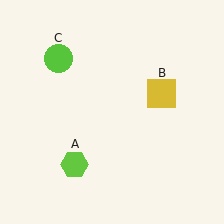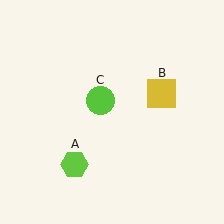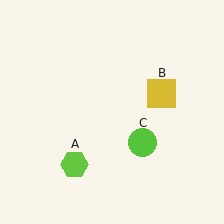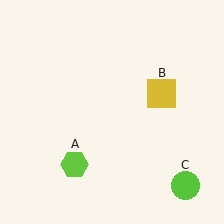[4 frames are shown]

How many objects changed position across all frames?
1 object changed position: lime circle (object C).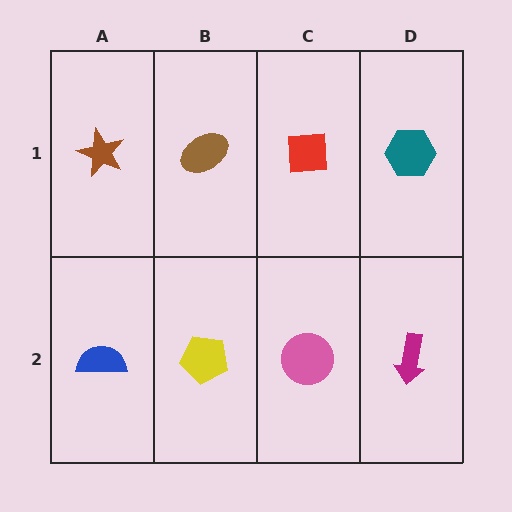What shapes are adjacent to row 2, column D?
A teal hexagon (row 1, column D), a pink circle (row 2, column C).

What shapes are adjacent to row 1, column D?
A magenta arrow (row 2, column D), a red square (row 1, column C).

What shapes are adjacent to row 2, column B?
A brown ellipse (row 1, column B), a blue semicircle (row 2, column A), a pink circle (row 2, column C).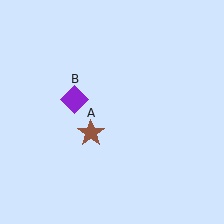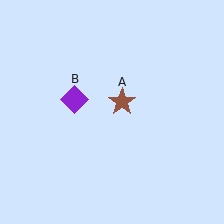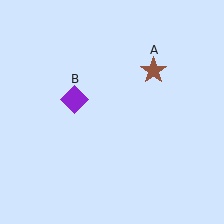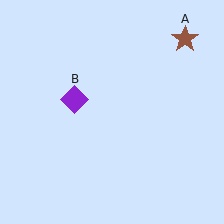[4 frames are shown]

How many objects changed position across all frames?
1 object changed position: brown star (object A).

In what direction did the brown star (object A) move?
The brown star (object A) moved up and to the right.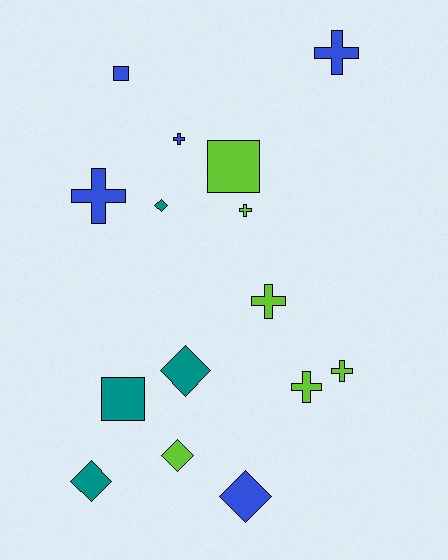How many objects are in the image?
There are 15 objects.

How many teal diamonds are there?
There are 3 teal diamonds.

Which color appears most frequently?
Lime, with 6 objects.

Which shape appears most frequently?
Cross, with 7 objects.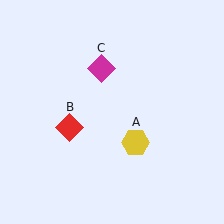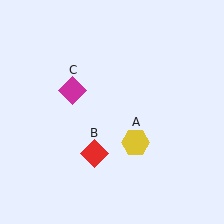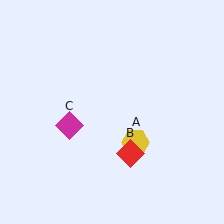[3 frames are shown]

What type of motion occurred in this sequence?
The red diamond (object B), magenta diamond (object C) rotated counterclockwise around the center of the scene.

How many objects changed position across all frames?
2 objects changed position: red diamond (object B), magenta diamond (object C).